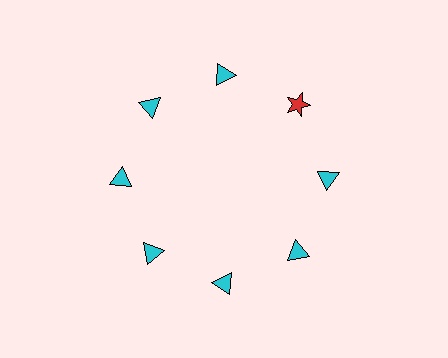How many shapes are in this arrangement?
There are 8 shapes arranged in a ring pattern.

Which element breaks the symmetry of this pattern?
The red star at roughly the 2 o'clock position breaks the symmetry. All other shapes are cyan triangles.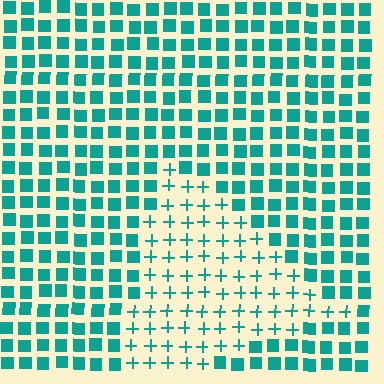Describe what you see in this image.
The image is filled with small teal elements arranged in a uniform grid. A triangle-shaped region contains plus signs, while the surrounding area contains squares. The boundary is defined purely by the change in element shape.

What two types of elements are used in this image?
The image uses plus signs inside the triangle region and squares outside it.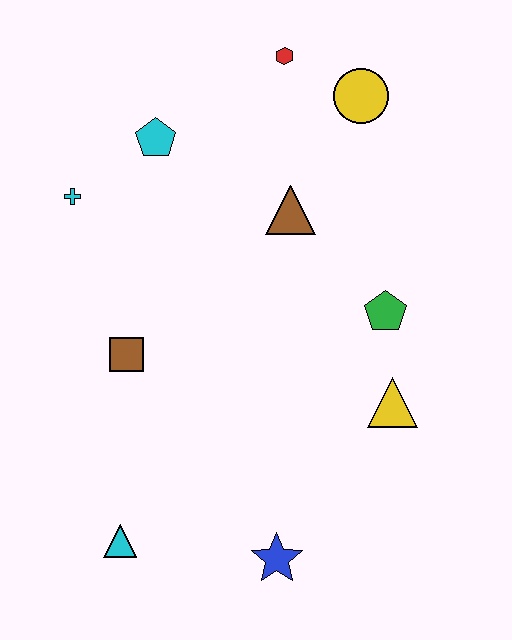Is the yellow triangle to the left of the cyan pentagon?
No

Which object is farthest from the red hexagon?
The cyan triangle is farthest from the red hexagon.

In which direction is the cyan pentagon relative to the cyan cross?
The cyan pentagon is to the right of the cyan cross.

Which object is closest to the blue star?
The cyan triangle is closest to the blue star.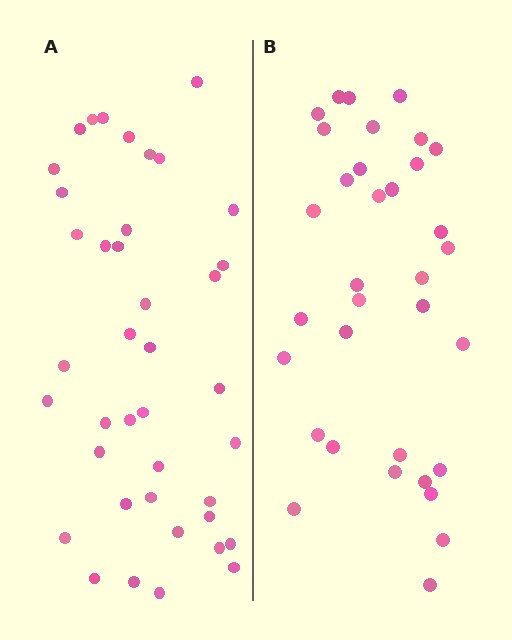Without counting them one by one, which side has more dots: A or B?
Region A (the left region) has more dots.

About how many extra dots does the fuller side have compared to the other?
Region A has about 6 more dots than region B.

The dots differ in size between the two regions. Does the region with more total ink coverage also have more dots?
No. Region B has more total ink coverage because its dots are larger, but region A actually contains more individual dots. Total area can be misleading — the number of items is what matters here.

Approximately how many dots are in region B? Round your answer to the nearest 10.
About 30 dots. (The exact count is 34, which rounds to 30.)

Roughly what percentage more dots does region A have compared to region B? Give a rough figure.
About 20% more.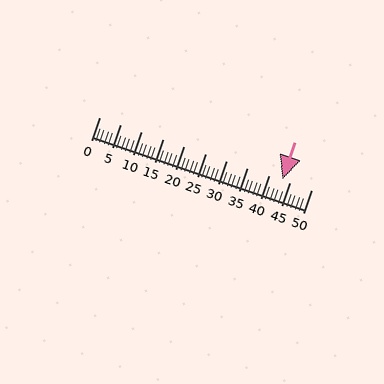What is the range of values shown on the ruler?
The ruler shows values from 0 to 50.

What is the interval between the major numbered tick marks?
The major tick marks are spaced 5 units apart.